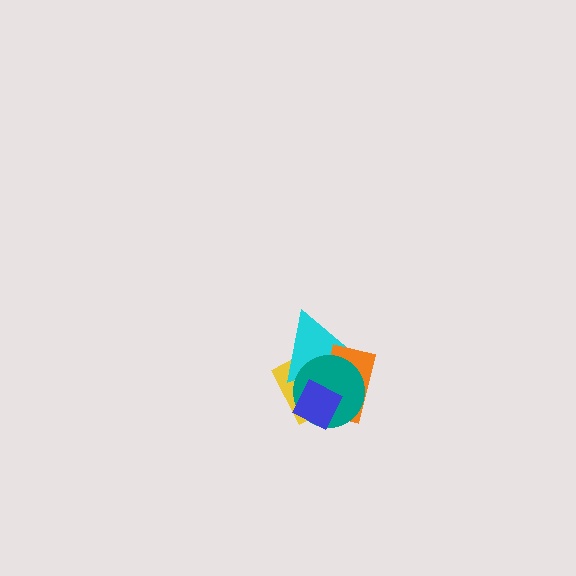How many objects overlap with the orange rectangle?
4 objects overlap with the orange rectangle.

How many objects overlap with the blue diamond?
4 objects overlap with the blue diamond.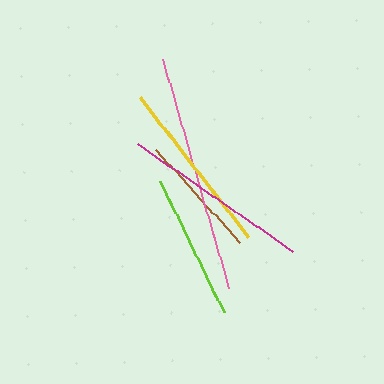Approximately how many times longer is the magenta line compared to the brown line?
The magenta line is approximately 1.5 times the length of the brown line.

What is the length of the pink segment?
The pink segment is approximately 239 pixels long.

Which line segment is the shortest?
The brown line is the shortest at approximately 126 pixels.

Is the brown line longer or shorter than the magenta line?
The magenta line is longer than the brown line.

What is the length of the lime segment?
The lime segment is approximately 146 pixels long.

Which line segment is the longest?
The pink line is the longest at approximately 239 pixels.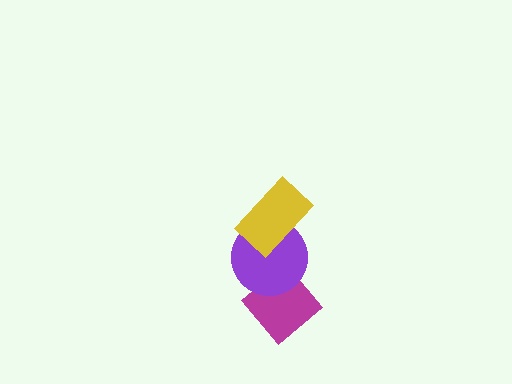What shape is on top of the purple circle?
The yellow rectangle is on top of the purple circle.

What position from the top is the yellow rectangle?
The yellow rectangle is 1st from the top.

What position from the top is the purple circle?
The purple circle is 2nd from the top.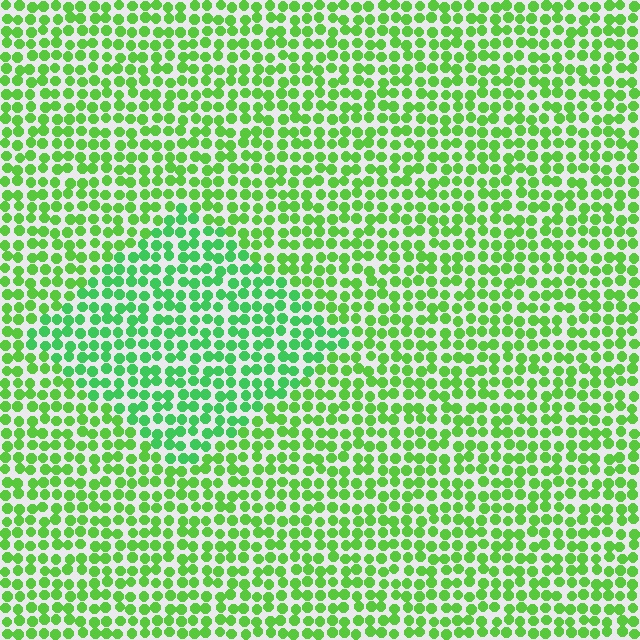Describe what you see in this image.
The image is filled with small lime elements in a uniform arrangement. A diamond-shaped region is visible where the elements are tinted to a slightly different hue, forming a subtle color boundary.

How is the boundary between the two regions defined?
The boundary is defined purely by a slight shift in hue (about 24 degrees). Spacing, size, and orientation are identical on both sides.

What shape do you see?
I see a diamond.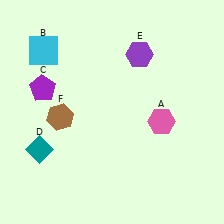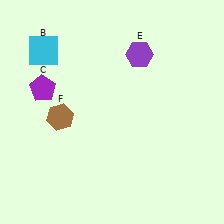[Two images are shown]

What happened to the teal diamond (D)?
The teal diamond (D) was removed in Image 2. It was in the bottom-left area of Image 1.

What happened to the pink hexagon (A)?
The pink hexagon (A) was removed in Image 2. It was in the bottom-right area of Image 1.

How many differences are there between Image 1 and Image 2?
There are 2 differences between the two images.